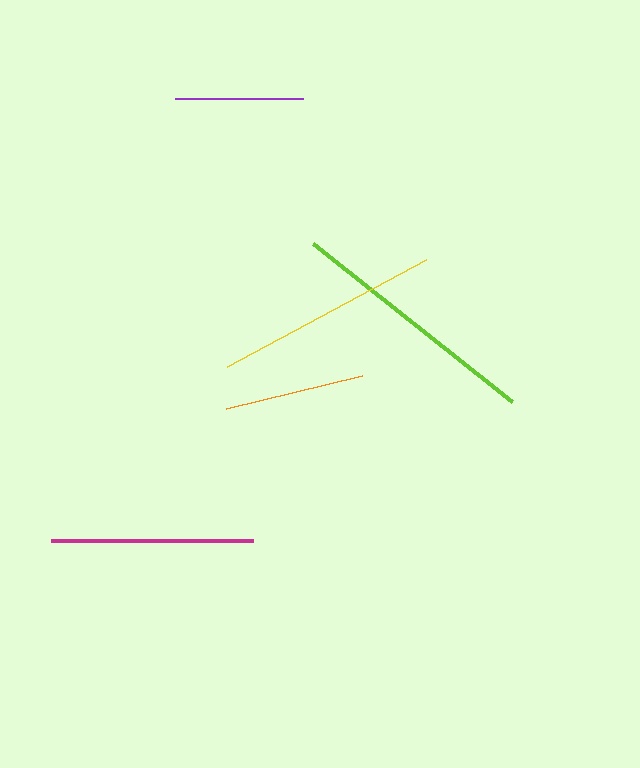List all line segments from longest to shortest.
From longest to shortest: lime, yellow, magenta, orange, purple.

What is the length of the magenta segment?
The magenta segment is approximately 201 pixels long.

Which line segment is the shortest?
The purple line is the shortest at approximately 128 pixels.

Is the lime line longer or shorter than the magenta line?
The lime line is longer than the magenta line.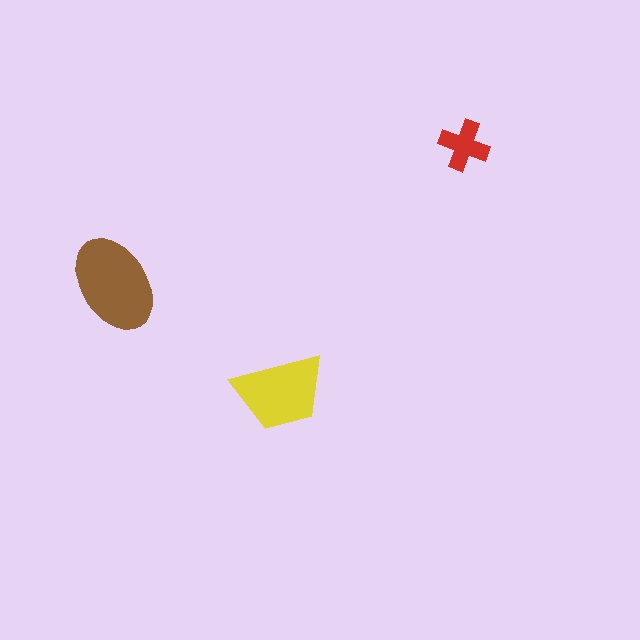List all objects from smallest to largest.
The red cross, the yellow trapezoid, the brown ellipse.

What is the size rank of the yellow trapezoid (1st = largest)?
2nd.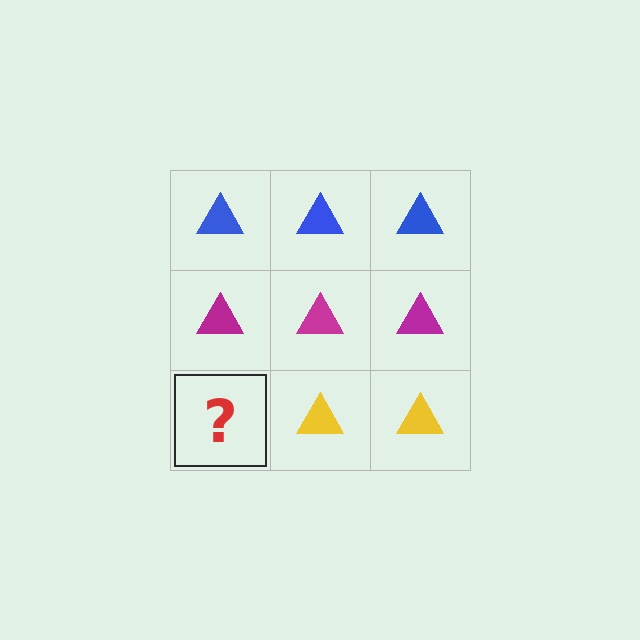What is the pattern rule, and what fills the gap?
The rule is that each row has a consistent color. The gap should be filled with a yellow triangle.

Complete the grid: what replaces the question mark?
The question mark should be replaced with a yellow triangle.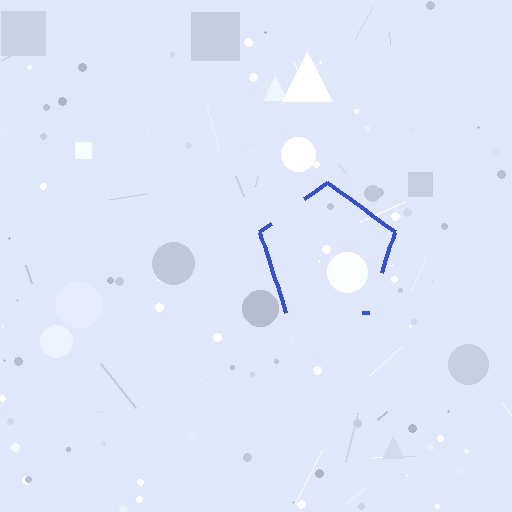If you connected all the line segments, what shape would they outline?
They would outline a pentagon.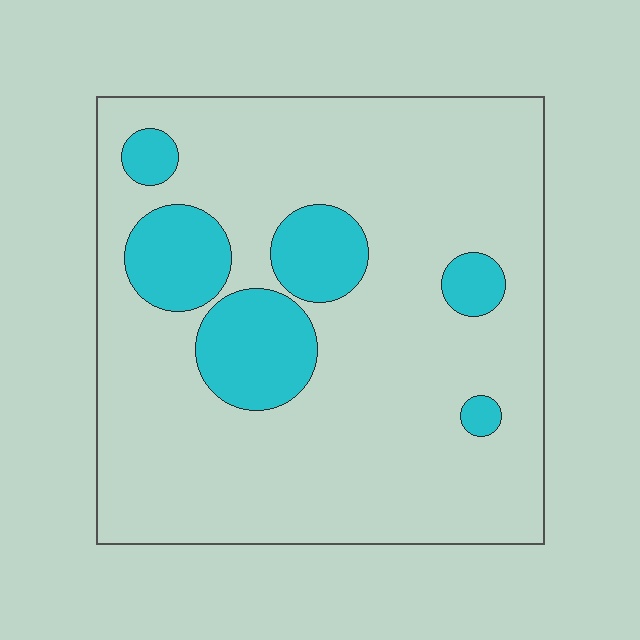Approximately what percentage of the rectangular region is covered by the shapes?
Approximately 20%.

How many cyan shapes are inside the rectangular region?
6.